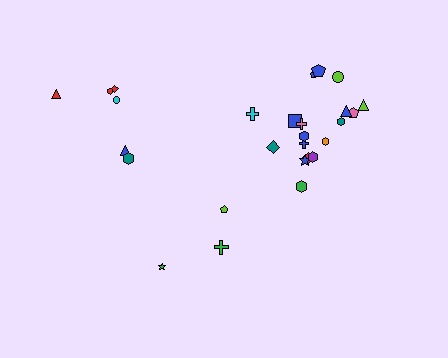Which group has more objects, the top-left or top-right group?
The top-right group.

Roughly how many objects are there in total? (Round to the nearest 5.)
Roughly 25 objects in total.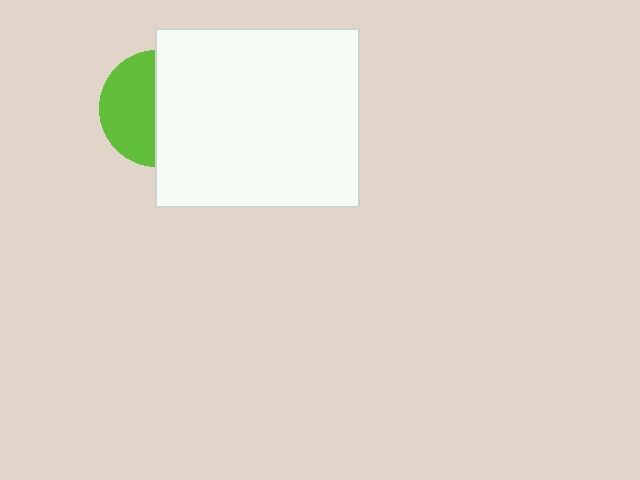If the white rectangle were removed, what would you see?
You would see the complete lime circle.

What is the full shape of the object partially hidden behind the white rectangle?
The partially hidden object is a lime circle.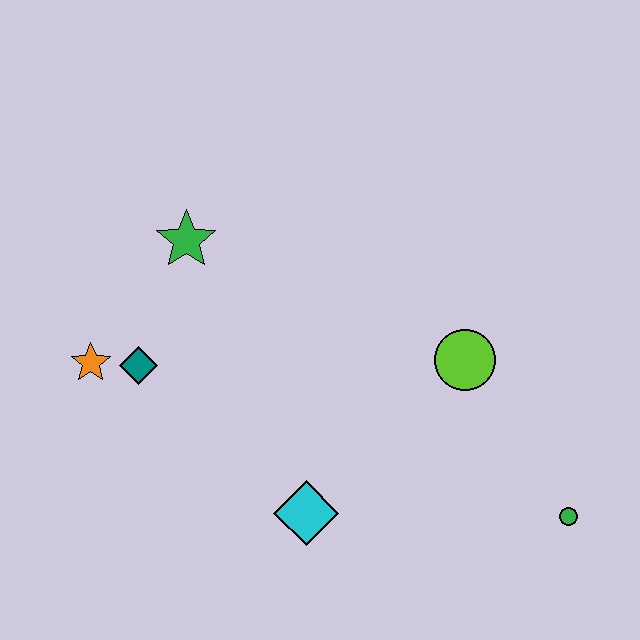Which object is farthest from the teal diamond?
The green circle is farthest from the teal diamond.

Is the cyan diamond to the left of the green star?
No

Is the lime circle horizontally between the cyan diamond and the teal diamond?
No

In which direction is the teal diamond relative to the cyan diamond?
The teal diamond is to the left of the cyan diamond.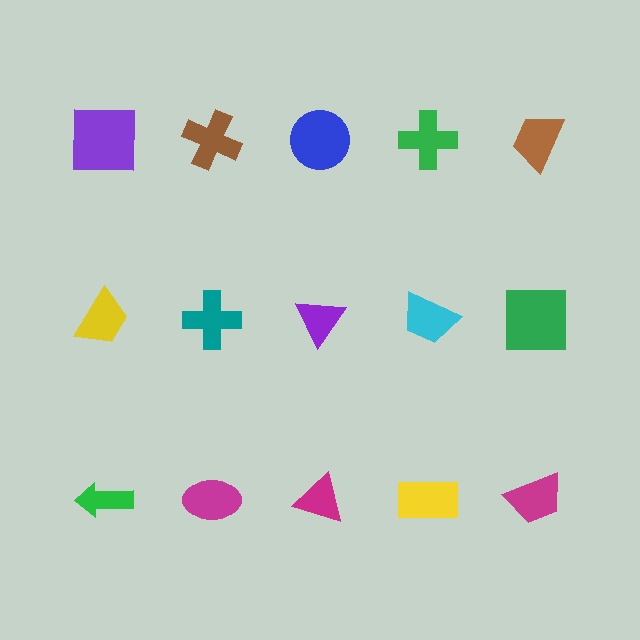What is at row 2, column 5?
A green square.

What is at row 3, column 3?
A magenta triangle.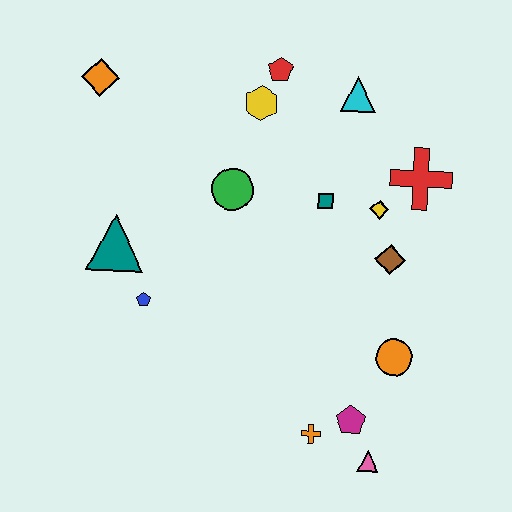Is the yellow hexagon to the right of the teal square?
No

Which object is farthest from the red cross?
The orange diamond is farthest from the red cross.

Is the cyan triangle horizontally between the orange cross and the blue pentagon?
No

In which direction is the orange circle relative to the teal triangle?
The orange circle is to the right of the teal triangle.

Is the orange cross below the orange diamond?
Yes